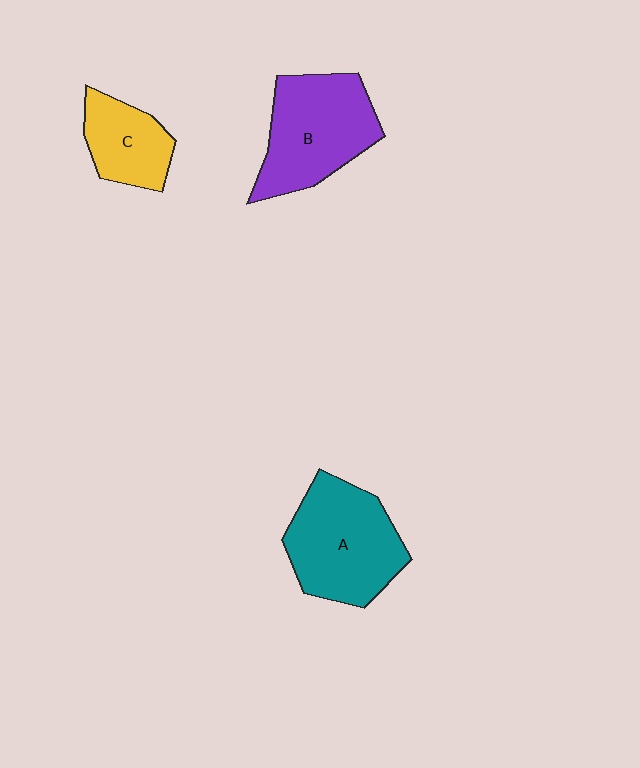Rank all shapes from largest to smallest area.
From largest to smallest: A (teal), B (purple), C (yellow).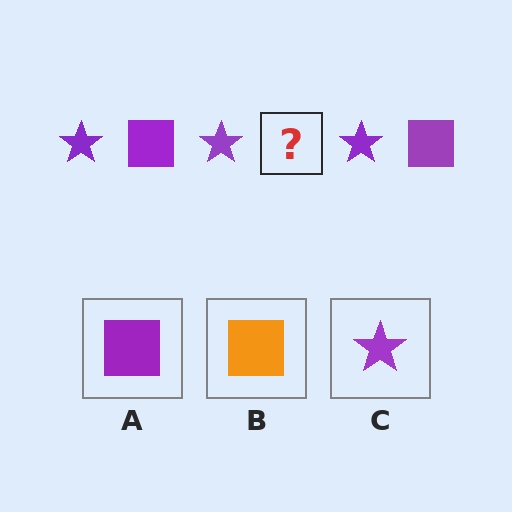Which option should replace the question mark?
Option A.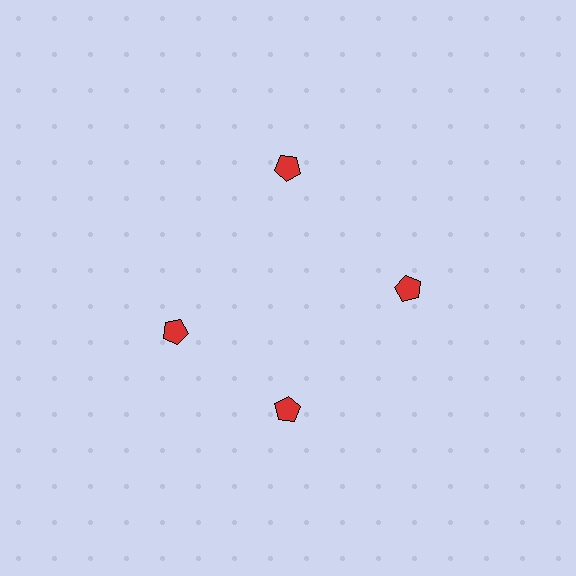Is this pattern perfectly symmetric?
No. The 4 red pentagons are arranged in a ring, but one element near the 9 o'clock position is rotated out of alignment along the ring, breaking the 4-fold rotational symmetry.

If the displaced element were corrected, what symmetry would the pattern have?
It would have 4-fold rotational symmetry — the pattern would map onto itself every 90 degrees.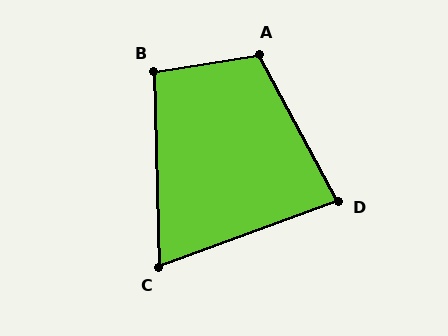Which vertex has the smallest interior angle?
C, at approximately 71 degrees.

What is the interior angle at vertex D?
Approximately 82 degrees (acute).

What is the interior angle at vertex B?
Approximately 98 degrees (obtuse).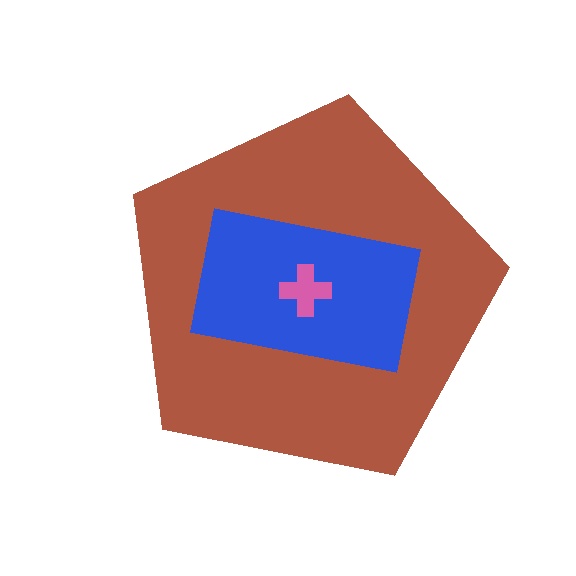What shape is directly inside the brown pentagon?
The blue rectangle.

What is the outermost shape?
The brown pentagon.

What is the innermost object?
The pink cross.